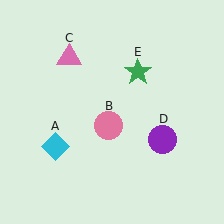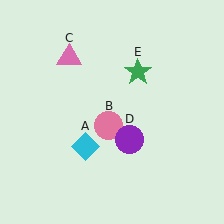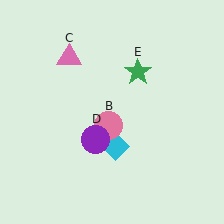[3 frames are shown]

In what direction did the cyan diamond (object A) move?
The cyan diamond (object A) moved right.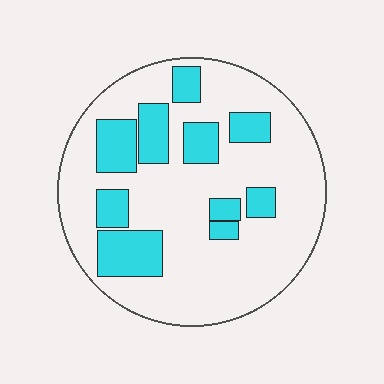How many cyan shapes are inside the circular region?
10.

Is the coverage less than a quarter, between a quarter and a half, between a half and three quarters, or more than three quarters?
Between a quarter and a half.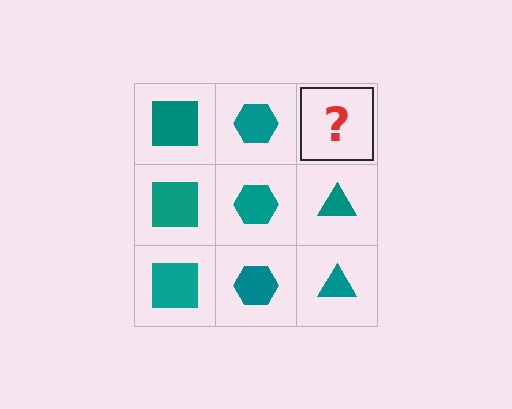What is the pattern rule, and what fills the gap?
The rule is that each column has a consistent shape. The gap should be filled with a teal triangle.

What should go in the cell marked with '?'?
The missing cell should contain a teal triangle.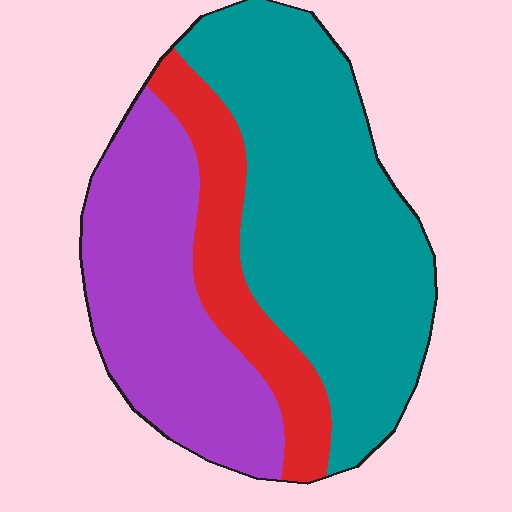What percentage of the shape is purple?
Purple takes up about one third (1/3) of the shape.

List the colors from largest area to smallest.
From largest to smallest: teal, purple, red.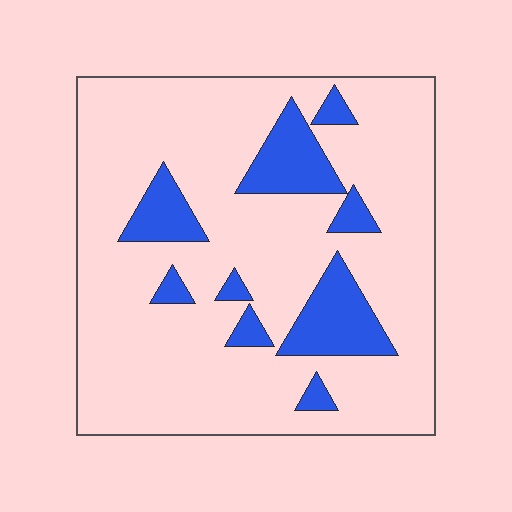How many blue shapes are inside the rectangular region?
9.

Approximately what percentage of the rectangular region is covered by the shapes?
Approximately 15%.